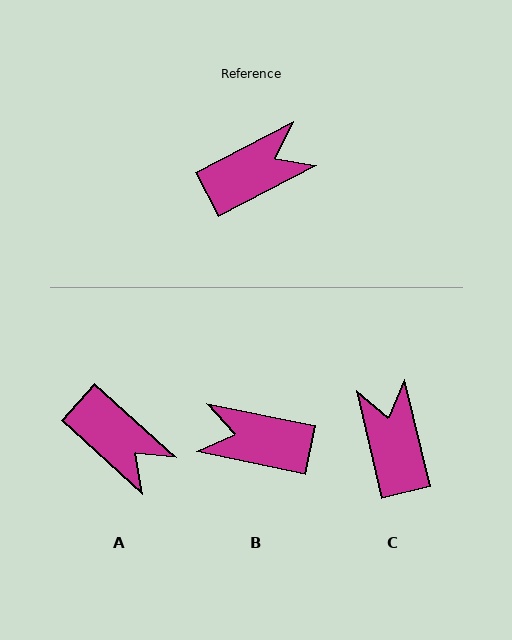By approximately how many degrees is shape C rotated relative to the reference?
Approximately 76 degrees counter-clockwise.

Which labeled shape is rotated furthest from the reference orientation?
B, about 141 degrees away.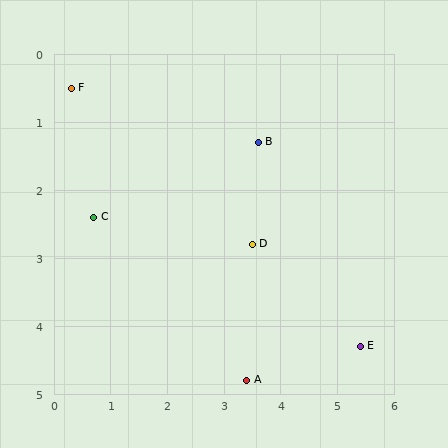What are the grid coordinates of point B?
Point B is at approximately (3.6, 1.3).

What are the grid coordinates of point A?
Point A is at approximately (3.4, 4.8).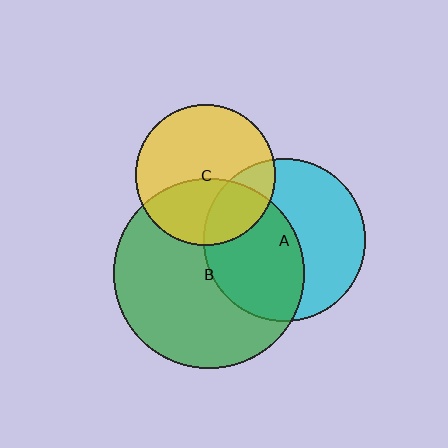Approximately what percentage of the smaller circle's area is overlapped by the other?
Approximately 40%.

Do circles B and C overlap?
Yes.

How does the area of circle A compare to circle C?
Approximately 1.3 times.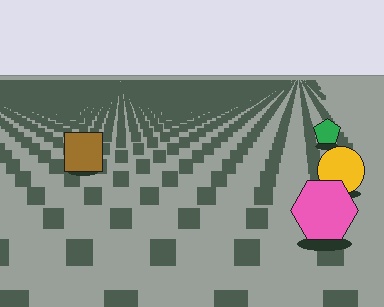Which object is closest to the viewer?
The pink hexagon is closest. The texture marks near it are larger and more spread out.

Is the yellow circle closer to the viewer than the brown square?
Yes. The yellow circle is closer — you can tell from the texture gradient: the ground texture is coarser near it.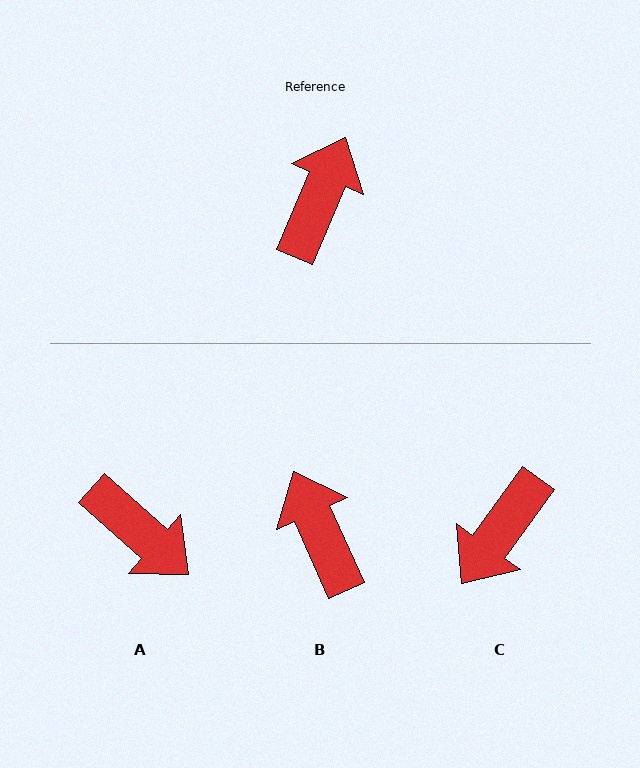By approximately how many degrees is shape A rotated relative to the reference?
Approximately 108 degrees clockwise.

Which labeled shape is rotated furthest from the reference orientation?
C, about 167 degrees away.